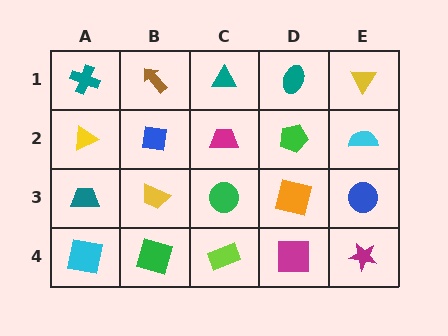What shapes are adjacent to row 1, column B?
A blue square (row 2, column B), a teal cross (row 1, column A), a teal triangle (row 1, column C).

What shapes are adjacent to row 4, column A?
A teal trapezoid (row 3, column A), a green square (row 4, column B).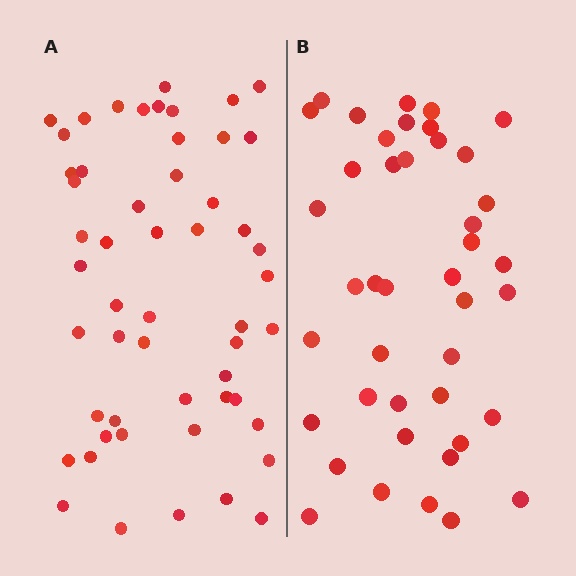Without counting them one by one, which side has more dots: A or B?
Region A (the left region) has more dots.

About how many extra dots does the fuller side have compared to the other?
Region A has roughly 12 or so more dots than region B.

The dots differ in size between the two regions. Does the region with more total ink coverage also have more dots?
No. Region B has more total ink coverage because its dots are larger, but region A actually contains more individual dots. Total area can be misleading — the number of items is what matters here.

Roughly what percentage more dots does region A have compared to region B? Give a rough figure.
About 25% more.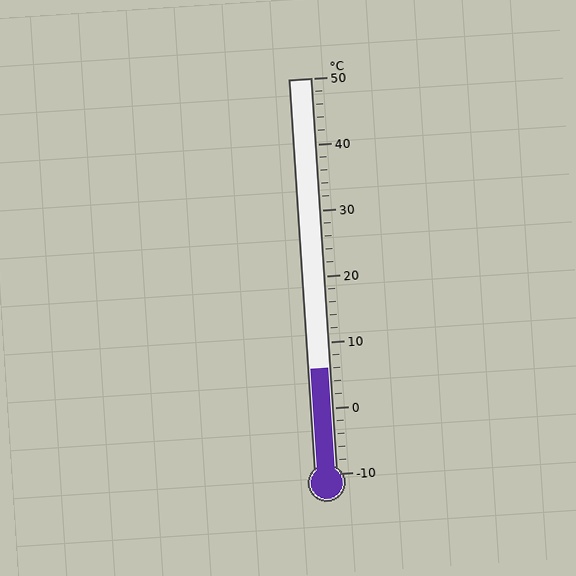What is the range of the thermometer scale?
The thermometer scale ranges from -10°C to 50°C.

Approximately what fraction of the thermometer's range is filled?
The thermometer is filled to approximately 25% of its range.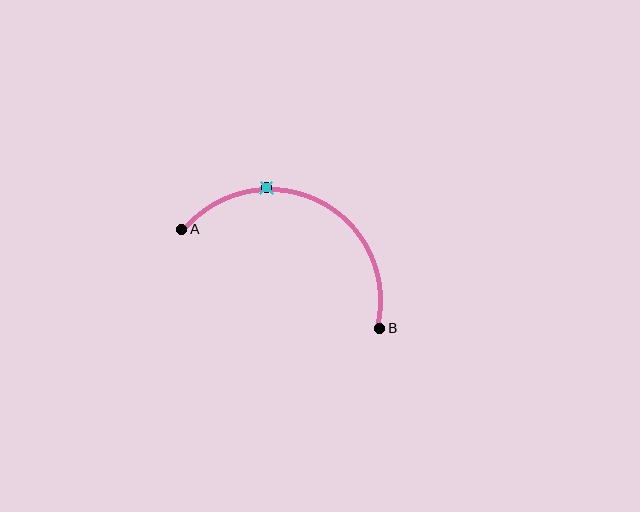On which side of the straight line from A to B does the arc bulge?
The arc bulges above the straight line connecting A and B.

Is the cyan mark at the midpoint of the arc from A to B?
No. The cyan mark lies on the arc but is closer to endpoint A. The arc midpoint would be at the point on the curve equidistant along the arc from both A and B.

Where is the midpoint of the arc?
The arc midpoint is the point on the curve farthest from the straight line joining A and B. It sits above that line.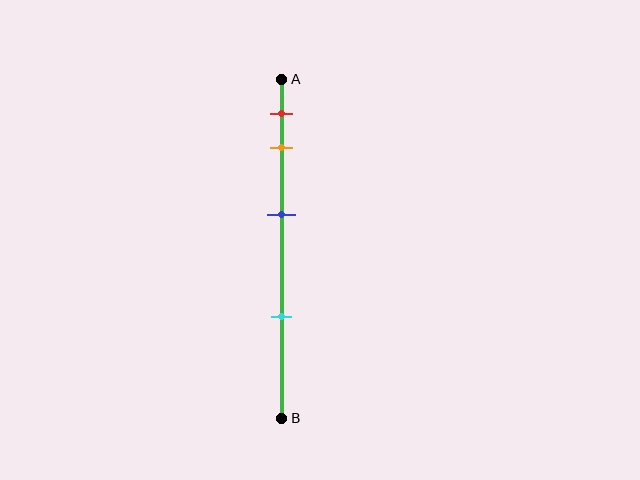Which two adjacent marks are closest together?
The red and orange marks are the closest adjacent pair.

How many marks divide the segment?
There are 4 marks dividing the segment.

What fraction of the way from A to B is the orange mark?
The orange mark is approximately 20% (0.2) of the way from A to B.